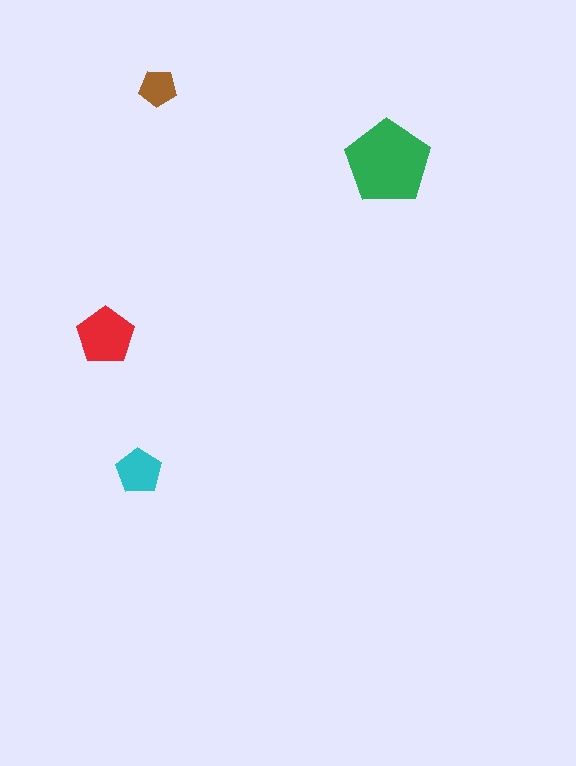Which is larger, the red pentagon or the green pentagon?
The green one.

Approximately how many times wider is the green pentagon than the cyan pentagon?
About 2 times wider.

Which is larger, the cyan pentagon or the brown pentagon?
The cyan one.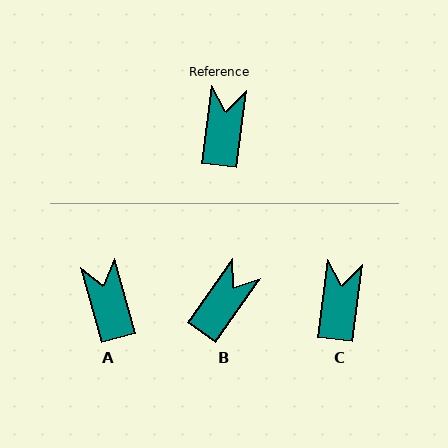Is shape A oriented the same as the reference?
No, it is off by about 23 degrees.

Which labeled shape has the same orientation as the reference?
C.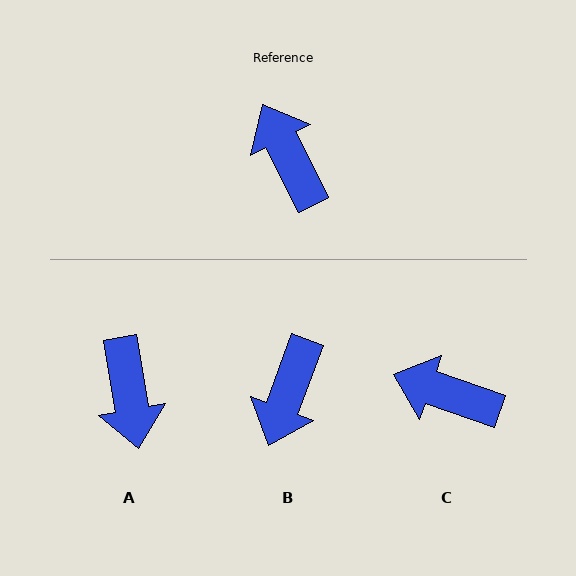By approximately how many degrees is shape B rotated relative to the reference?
Approximately 132 degrees counter-clockwise.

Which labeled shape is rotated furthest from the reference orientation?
A, about 163 degrees away.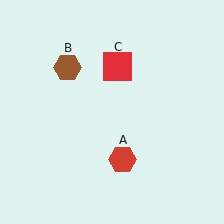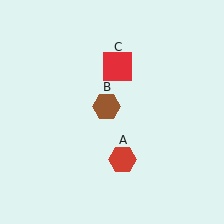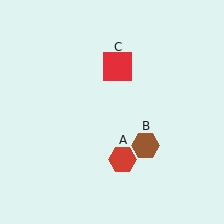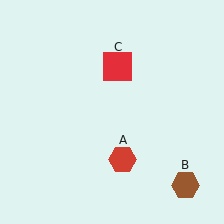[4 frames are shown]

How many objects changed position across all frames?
1 object changed position: brown hexagon (object B).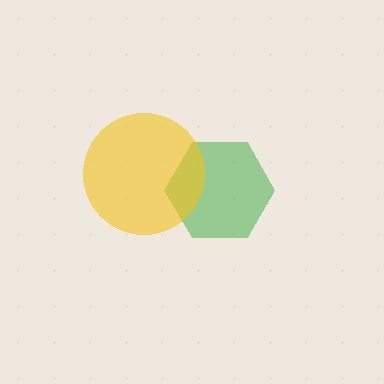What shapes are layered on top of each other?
The layered shapes are: a green hexagon, a yellow circle.